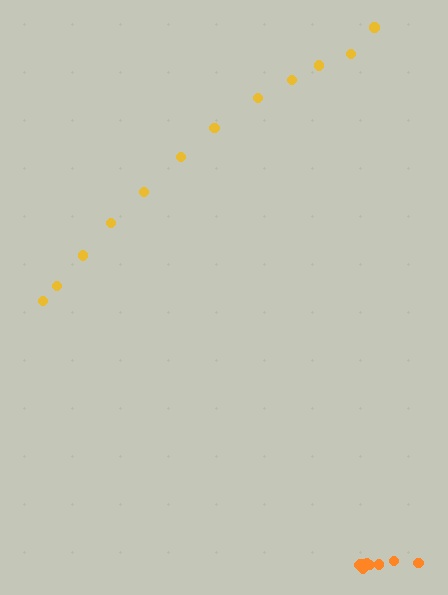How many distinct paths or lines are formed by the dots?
There are 2 distinct paths.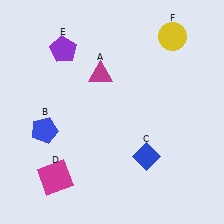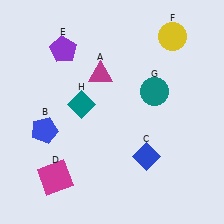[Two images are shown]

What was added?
A teal circle (G), a teal diamond (H) were added in Image 2.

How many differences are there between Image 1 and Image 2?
There are 2 differences between the two images.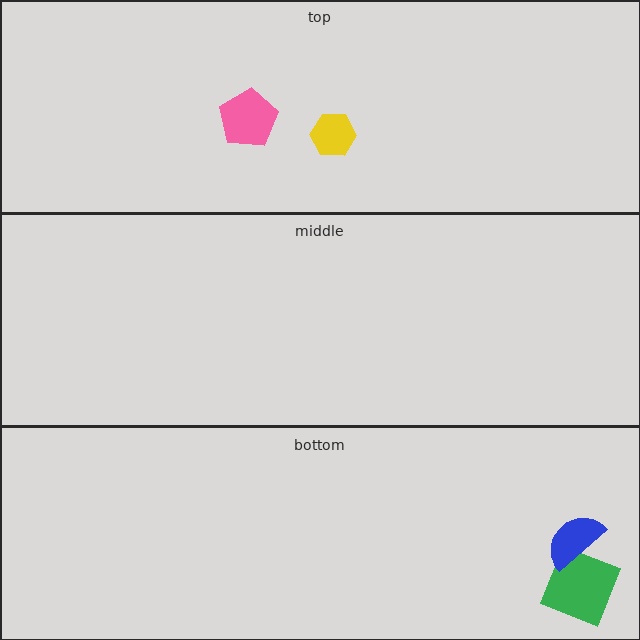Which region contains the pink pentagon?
The top region.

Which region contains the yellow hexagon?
The top region.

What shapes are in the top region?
The pink pentagon, the yellow hexagon.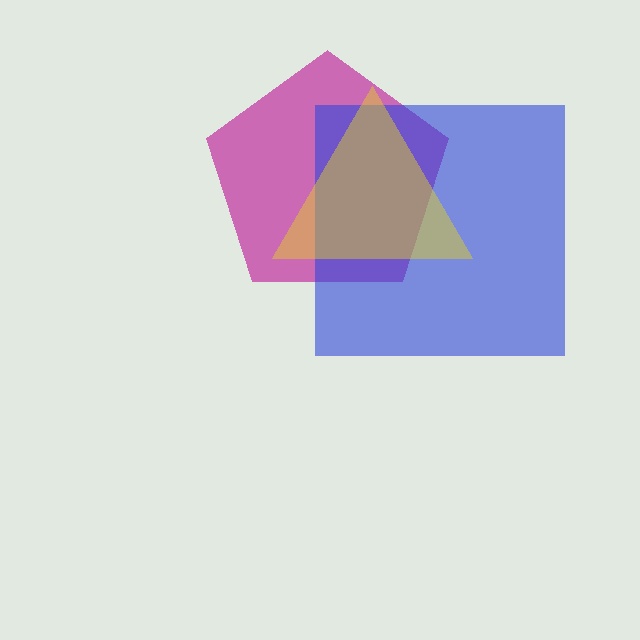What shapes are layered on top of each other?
The layered shapes are: a magenta pentagon, a blue square, a yellow triangle.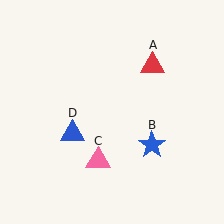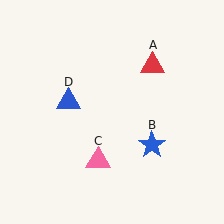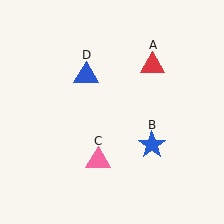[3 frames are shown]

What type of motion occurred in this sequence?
The blue triangle (object D) rotated clockwise around the center of the scene.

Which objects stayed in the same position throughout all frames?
Red triangle (object A) and blue star (object B) and pink triangle (object C) remained stationary.